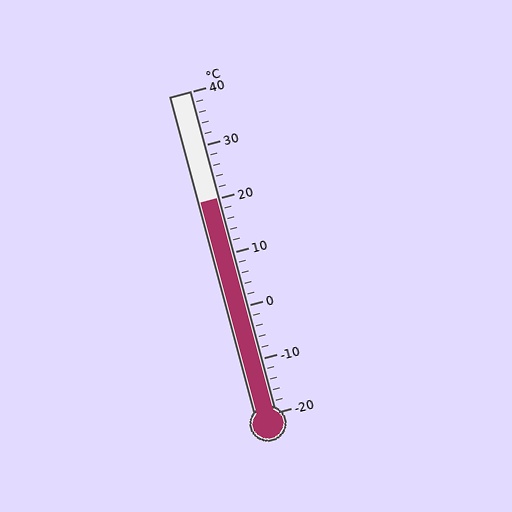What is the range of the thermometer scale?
The thermometer scale ranges from -20°C to 40°C.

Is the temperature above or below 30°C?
The temperature is below 30°C.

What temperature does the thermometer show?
The thermometer shows approximately 20°C.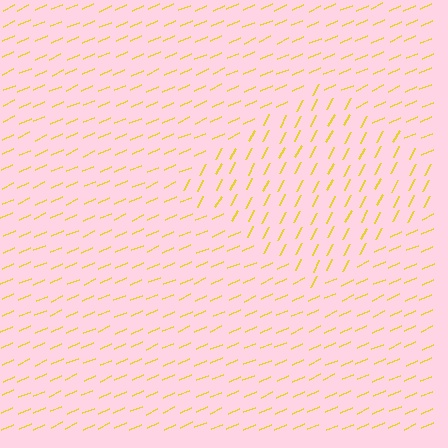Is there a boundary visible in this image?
Yes, there is a texture boundary formed by a change in line orientation.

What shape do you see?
I see a diamond.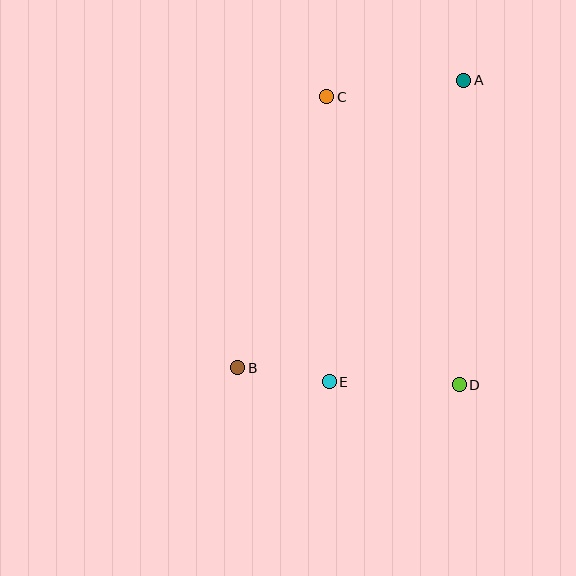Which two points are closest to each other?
Points B and E are closest to each other.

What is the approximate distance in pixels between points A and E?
The distance between A and E is approximately 330 pixels.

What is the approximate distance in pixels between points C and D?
The distance between C and D is approximately 317 pixels.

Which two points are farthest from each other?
Points A and B are farthest from each other.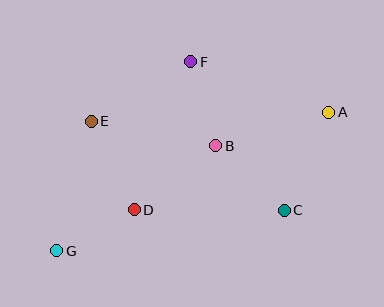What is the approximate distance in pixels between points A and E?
The distance between A and E is approximately 238 pixels.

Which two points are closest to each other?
Points B and F are closest to each other.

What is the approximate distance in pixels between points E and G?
The distance between E and G is approximately 134 pixels.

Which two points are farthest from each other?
Points A and G are farthest from each other.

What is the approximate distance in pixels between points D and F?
The distance between D and F is approximately 159 pixels.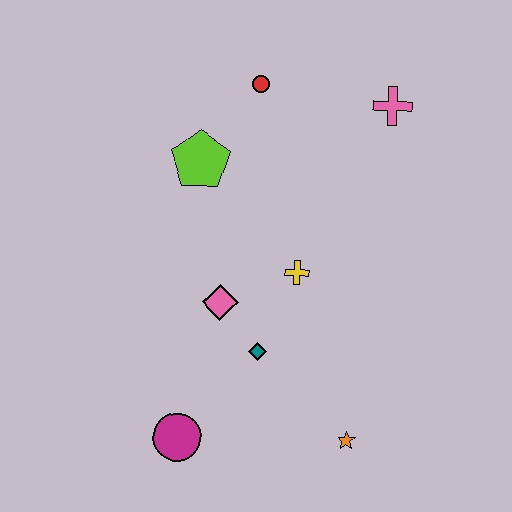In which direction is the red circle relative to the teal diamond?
The red circle is above the teal diamond.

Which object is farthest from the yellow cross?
The magenta circle is farthest from the yellow cross.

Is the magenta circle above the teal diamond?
No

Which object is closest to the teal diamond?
The pink diamond is closest to the teal diamond.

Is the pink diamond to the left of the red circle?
Yes